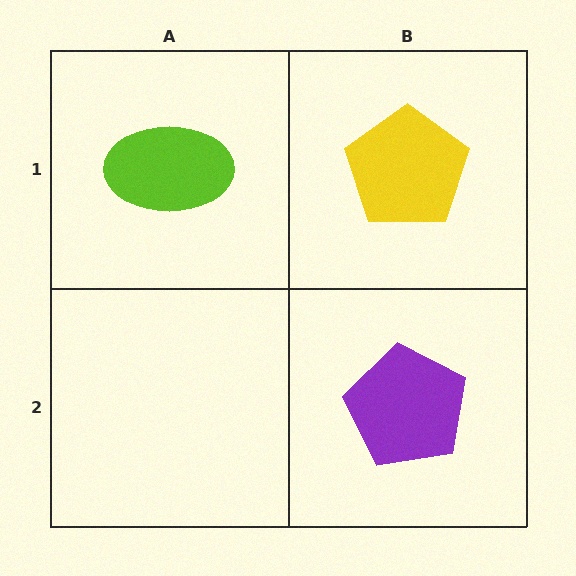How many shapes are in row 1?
2 shapes.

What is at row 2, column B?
A purple pentagon.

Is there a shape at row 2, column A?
No, that cell is empty.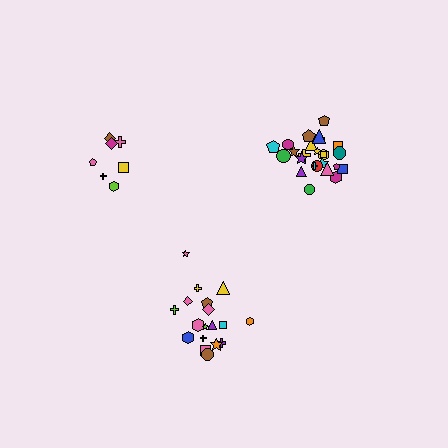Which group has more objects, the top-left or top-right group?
The top-right group.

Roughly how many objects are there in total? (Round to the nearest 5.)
Roughly 50 objects in total.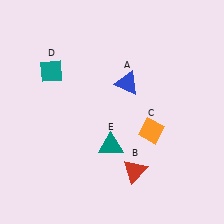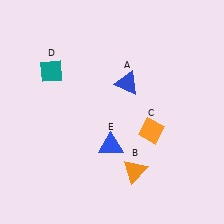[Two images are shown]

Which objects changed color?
B changed from red to orange. E changed from teal to blue.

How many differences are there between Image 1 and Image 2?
There are 2 differences between the two images.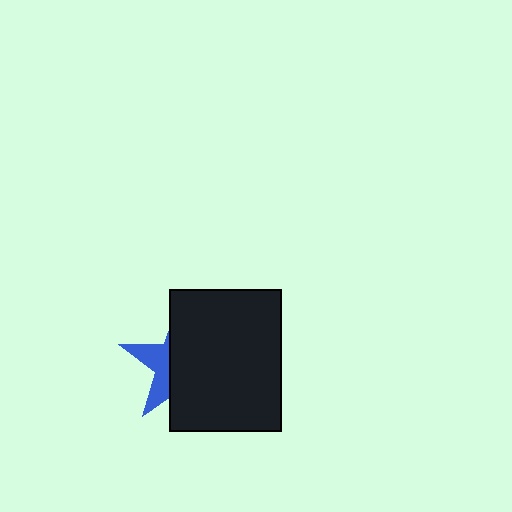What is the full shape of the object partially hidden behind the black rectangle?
The partially hidden object is a blue star.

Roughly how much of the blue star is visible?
A small part of it is visible (roughly 34%).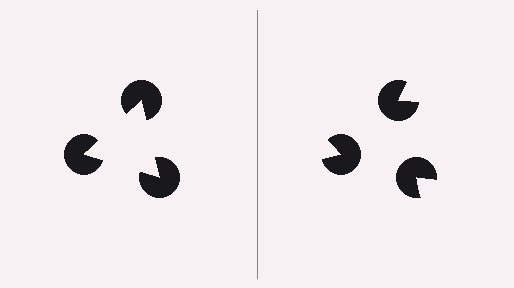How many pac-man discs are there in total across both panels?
6 — 3 on each side.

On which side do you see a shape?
An illusory triangle appears on the left side. On the right side the wedge cuts are rotated, so no coherent shape forms.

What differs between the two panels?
The pac-man discs are positioned identically on both sides; only the wedge orientations differ. On the left they align to a triangle; on the right they are misaligned.